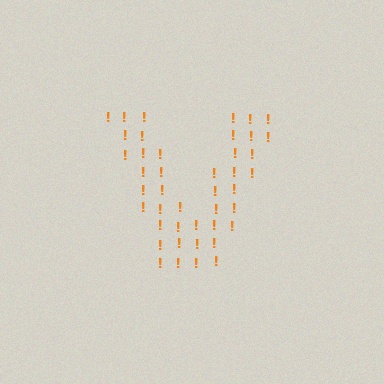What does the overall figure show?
The overall figure shows the letter V.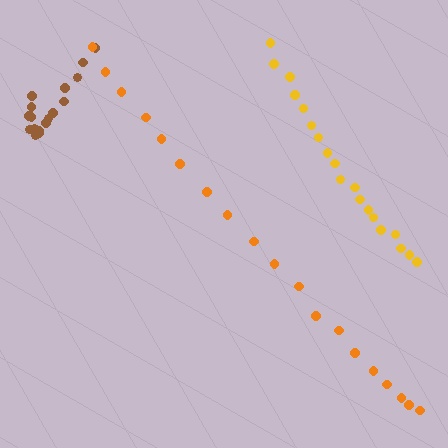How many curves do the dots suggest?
There are 3 distinct paths.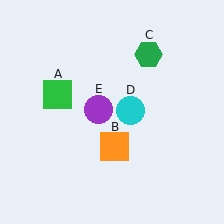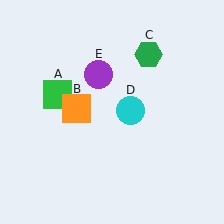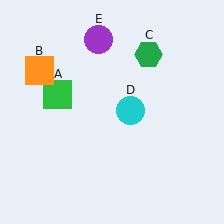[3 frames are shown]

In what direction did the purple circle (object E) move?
The purple circle (object E) moved up.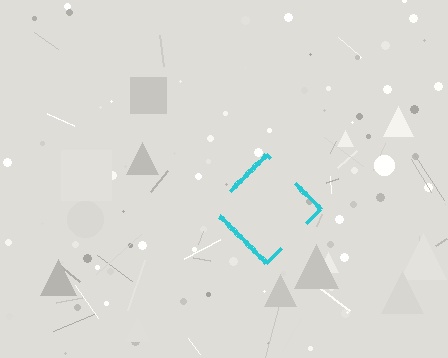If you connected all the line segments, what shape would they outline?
They would outline a diamond.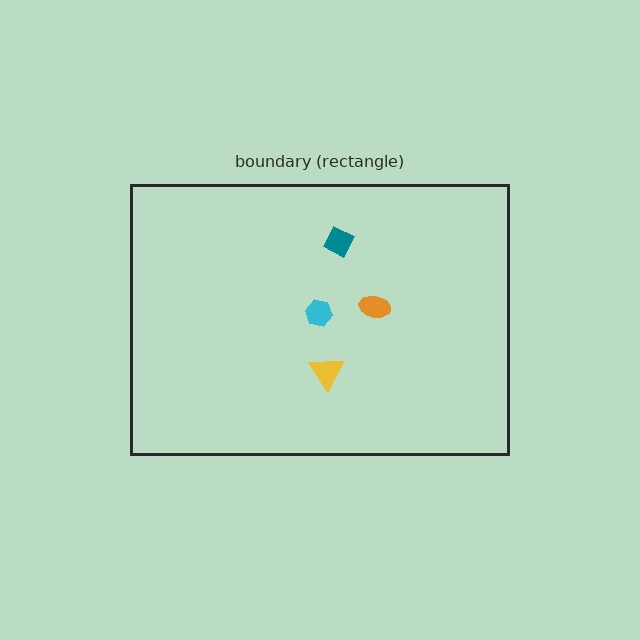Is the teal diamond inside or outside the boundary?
Inside.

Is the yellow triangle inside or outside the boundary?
Inside.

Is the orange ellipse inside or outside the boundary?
Inside.